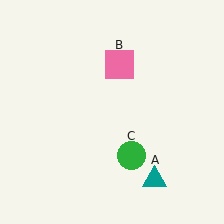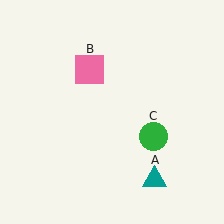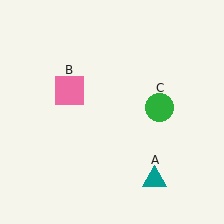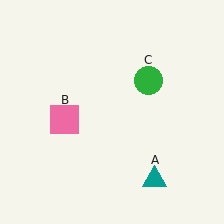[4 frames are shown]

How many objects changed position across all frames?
2 objects changed position: pink square (object B), green circle (object C).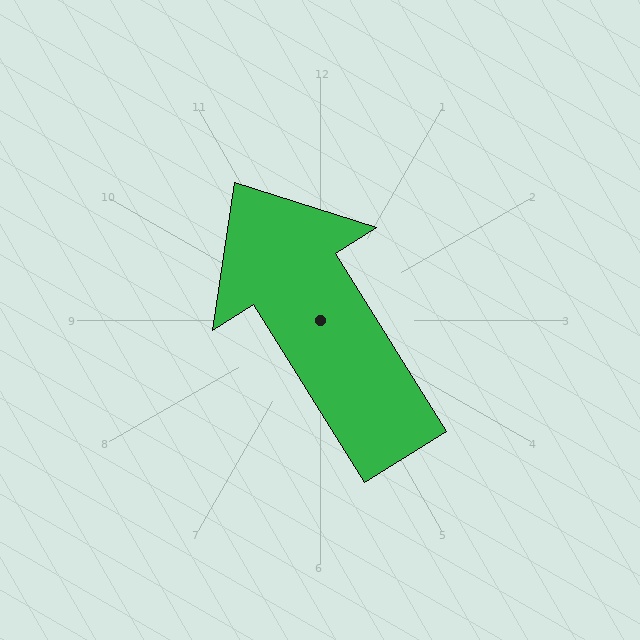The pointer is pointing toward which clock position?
Roughly 11 o'clock.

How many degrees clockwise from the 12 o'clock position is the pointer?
Approximately 328 degrees.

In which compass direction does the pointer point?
Northwest.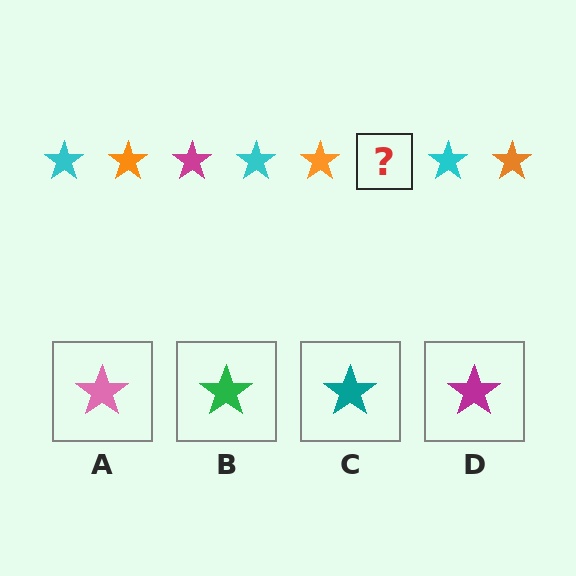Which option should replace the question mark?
Option D.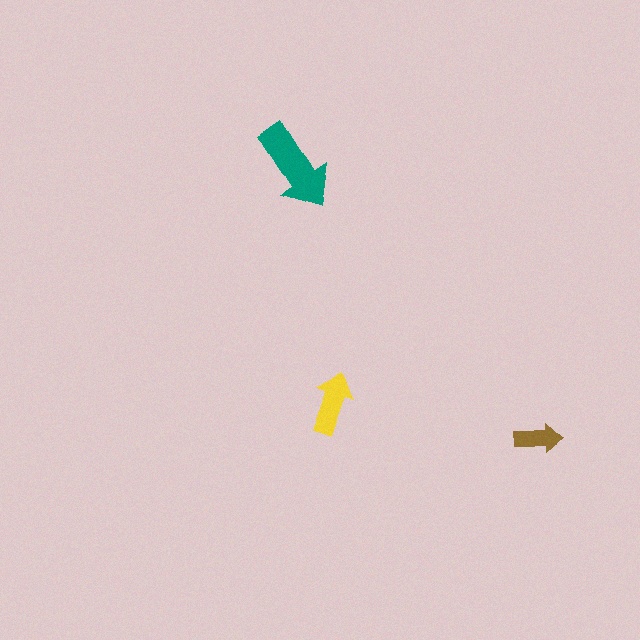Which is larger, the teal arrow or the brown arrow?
The teal one.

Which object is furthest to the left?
The teal arrow is leftmost.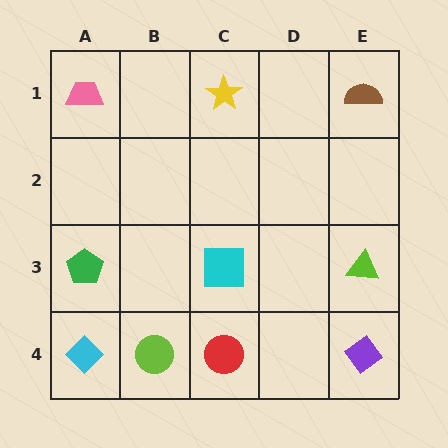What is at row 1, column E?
A brown semicircle.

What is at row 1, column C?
A yellow star.